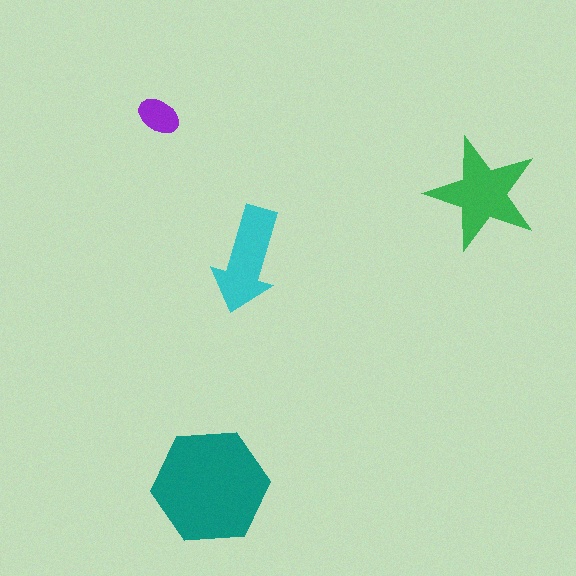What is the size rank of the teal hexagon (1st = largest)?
1st.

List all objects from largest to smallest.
The teal hexagon, the green star, the cyan arrow, the purple ellipse.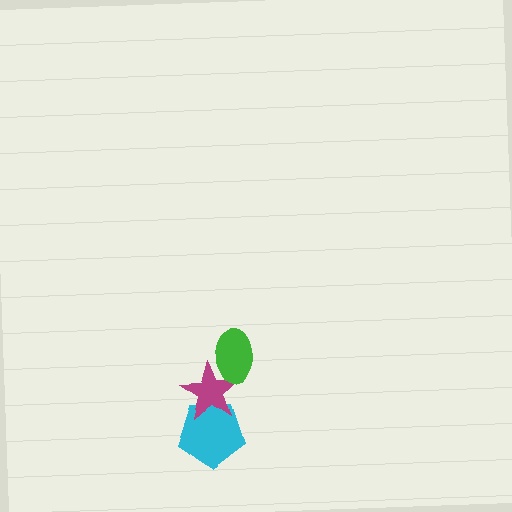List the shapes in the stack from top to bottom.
From top to bottom: the green ellipse, the magenta star, the cyan pentagon.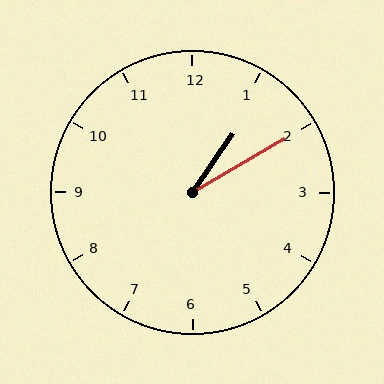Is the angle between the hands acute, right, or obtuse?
It is acute.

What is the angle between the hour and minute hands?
Approximately 25 degrees.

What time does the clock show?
1:10.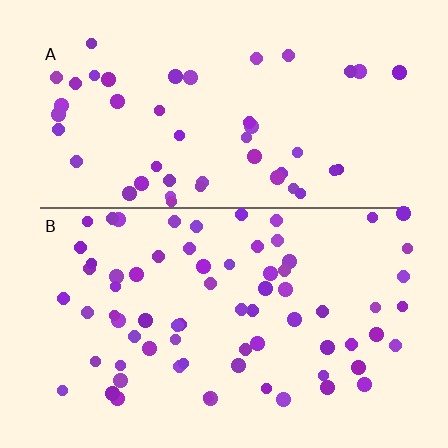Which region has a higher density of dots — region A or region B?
B (the bottom).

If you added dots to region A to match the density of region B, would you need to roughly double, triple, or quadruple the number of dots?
Approximately double.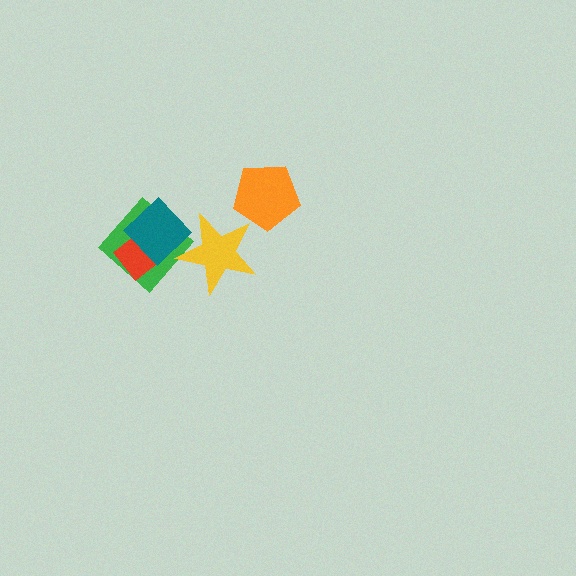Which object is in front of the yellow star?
The teal diamond is in front of the yellow star.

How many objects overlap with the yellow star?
1 object overlaps with the yellow star.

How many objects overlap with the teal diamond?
3 objects overlap with the teal diamond.